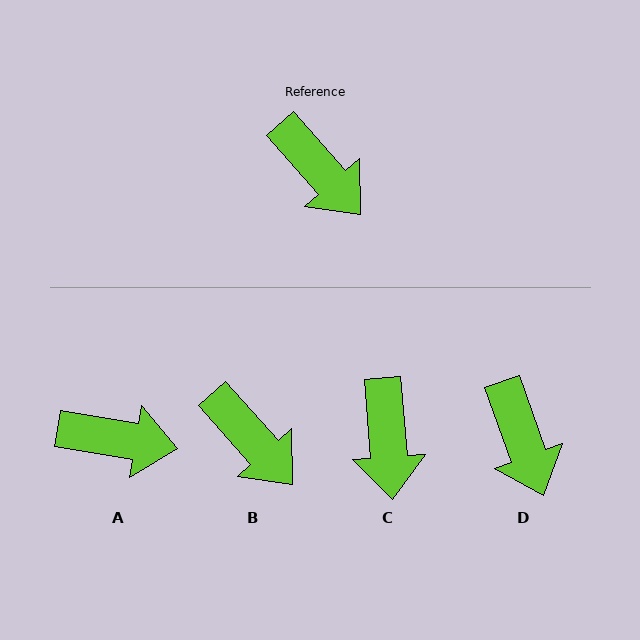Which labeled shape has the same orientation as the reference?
B.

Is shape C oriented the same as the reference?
No, it is off by about 37 degrees.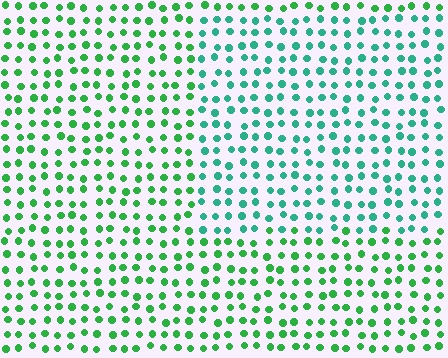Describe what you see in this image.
The image is filled with small green elements in a uniform arrangement. A rectangle-shaped region is visible where the elements are tinted to a slightly different hue, forming a subtle color boundary.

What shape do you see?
I see a rectangle.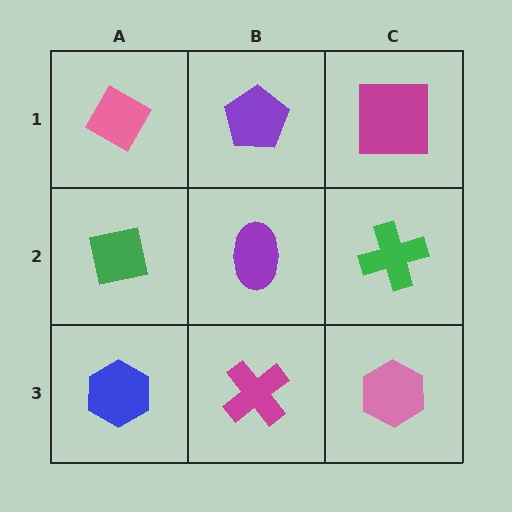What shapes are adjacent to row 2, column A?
A pink diamond (row 1, column A), a blue hexagon (row 3, column A), a purple ellipse (row 2, column B).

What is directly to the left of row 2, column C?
A purple ellipse.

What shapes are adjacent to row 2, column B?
A purple pentagon (row 1, column B), a magenta cross (row 3, column B), a green square (row 2, column A), a green cross (row 2, column C).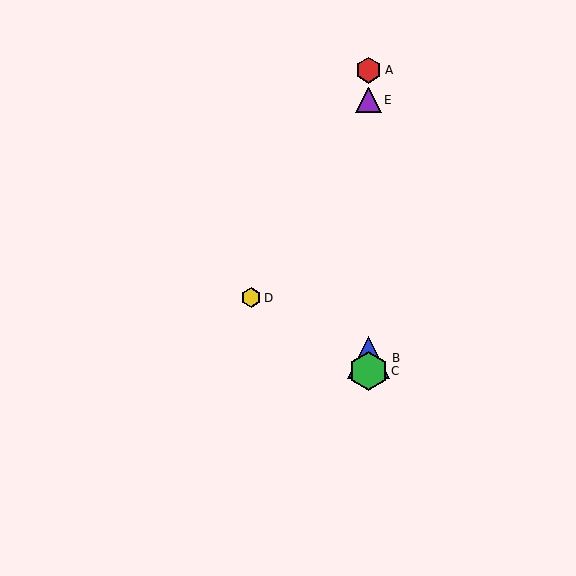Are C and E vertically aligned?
Yes, both are at x≈369.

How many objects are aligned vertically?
4 objects (A, B, C, E) are aligned vertically.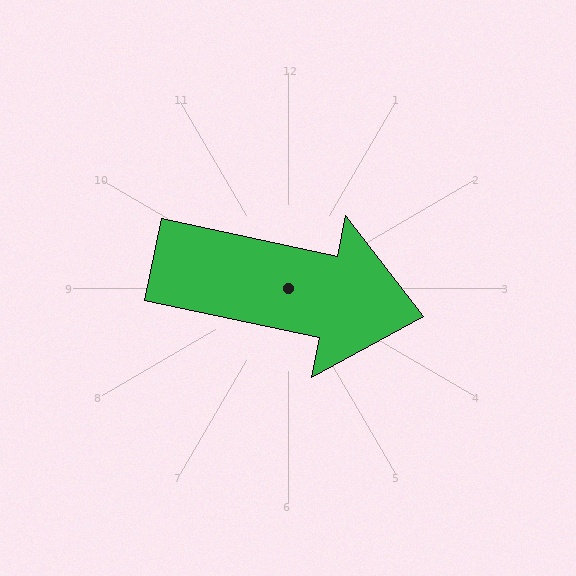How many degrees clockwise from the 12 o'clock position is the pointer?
Approximately 102 degrees.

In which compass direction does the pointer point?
East.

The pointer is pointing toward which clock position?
Roughly 3 o'clock.